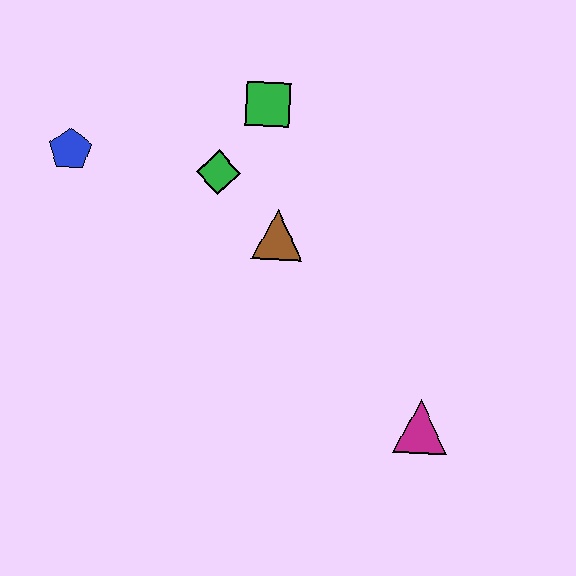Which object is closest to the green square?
The green diamond is closest to the green square.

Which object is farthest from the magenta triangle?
The blue pentagon is farthest from the magenta triangle.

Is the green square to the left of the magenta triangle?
Yes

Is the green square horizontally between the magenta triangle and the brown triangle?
No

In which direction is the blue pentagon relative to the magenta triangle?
The blue pentagon is to the left of the magenta triangle.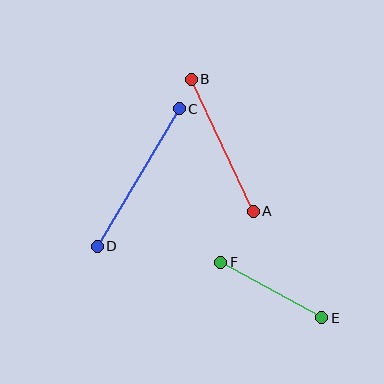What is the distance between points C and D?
The distance is approximately 161 pixels.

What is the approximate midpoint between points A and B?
The midpoint is at approximately (222, 145) pixels.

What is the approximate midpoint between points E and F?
The midpoint is at approximately (271, 290) pixels.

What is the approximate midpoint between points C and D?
The midpoint is at approximately (138, 178) pixels.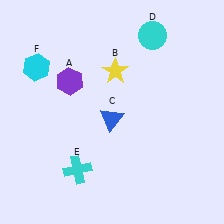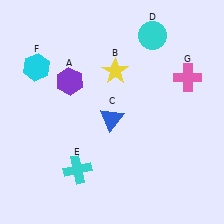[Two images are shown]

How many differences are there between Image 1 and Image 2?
There is 1 difference between the two images.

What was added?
A pink cross (G) was added in Image 2.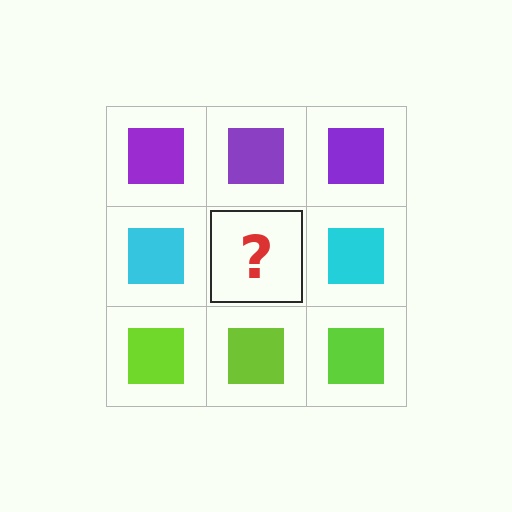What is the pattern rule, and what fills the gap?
The rule is that each row has a consistent color. The gap should be filled with a cyan square.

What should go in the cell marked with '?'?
The missing cell should contain a cyan square.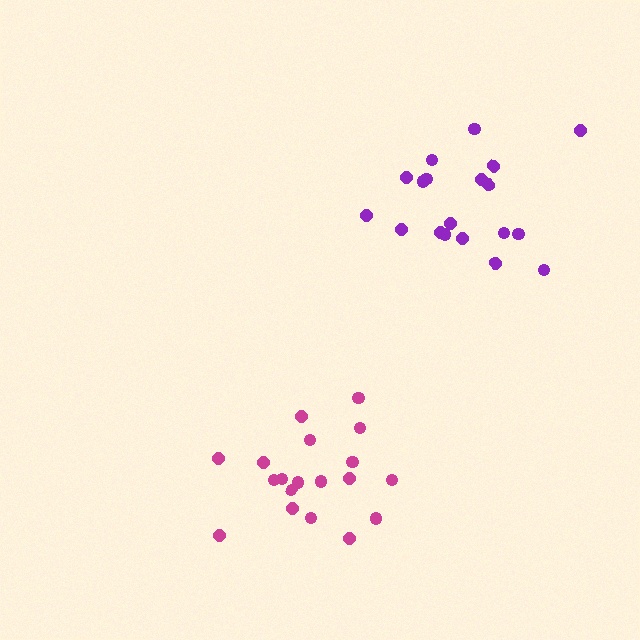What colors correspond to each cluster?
The clusters are colored: purple, magenta.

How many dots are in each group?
Group 1: 19 dots, Group 2: 19 dots (38 total).